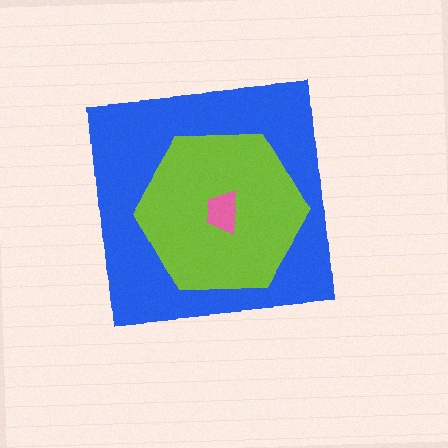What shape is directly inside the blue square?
The lime hexagon.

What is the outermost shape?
The blue square.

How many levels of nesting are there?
3.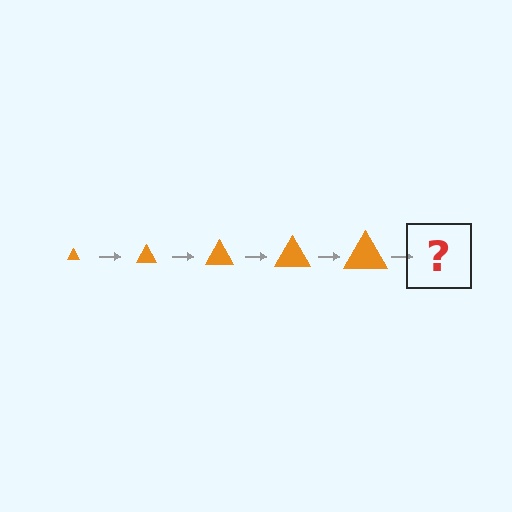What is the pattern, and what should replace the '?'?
The pattern is that the triangle gets progressively larger each step. The '?' should be an orange triangle, larger than the previous one.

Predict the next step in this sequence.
The next step is an orange triangle, larger than the previous one.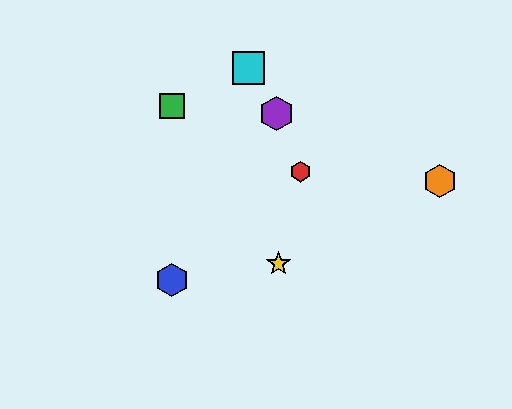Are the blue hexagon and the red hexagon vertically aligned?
No, the blue hexagon is at x≈172 and the red hexagon is at x≈301.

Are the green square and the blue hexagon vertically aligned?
Yes, both are at x≈172.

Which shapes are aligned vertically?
The blue hexagon, the green square are aligned vertically.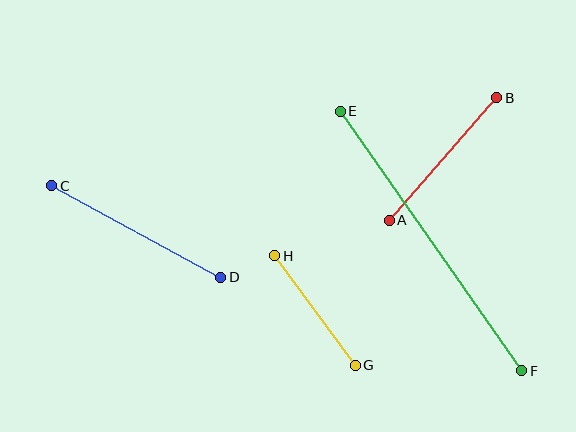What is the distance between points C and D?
The distance is approximately 193 pixels.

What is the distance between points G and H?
The distance is approximately 136 pixels.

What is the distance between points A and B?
The distance is approximately 163 pixels.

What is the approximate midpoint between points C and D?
The midpoint is at approximately (136, 232) pixels.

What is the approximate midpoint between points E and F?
The midpoint is at approximately (431, 241) pixels.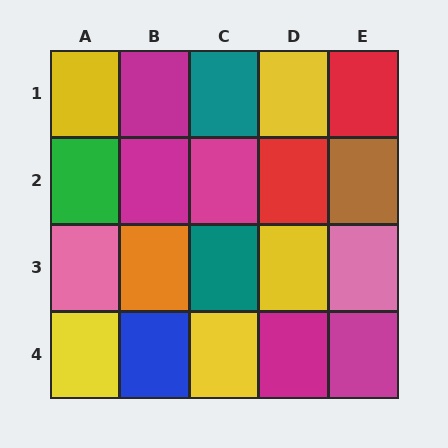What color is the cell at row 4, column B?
Blue.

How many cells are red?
2 cells are red.